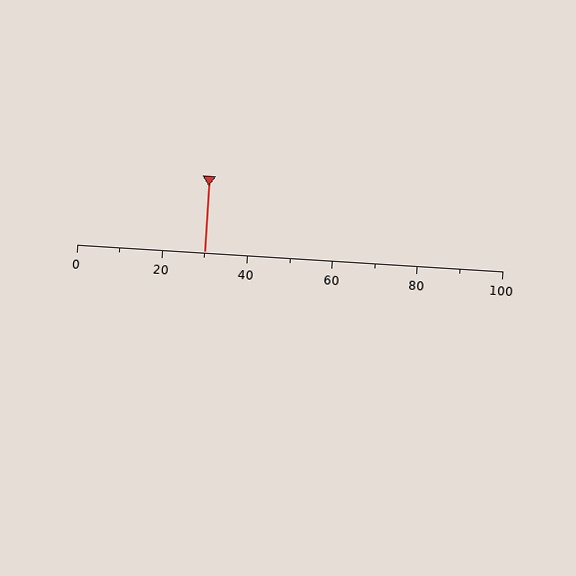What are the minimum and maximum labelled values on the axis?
The axis runs from 0 to 100.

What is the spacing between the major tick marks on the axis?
The major ticks are spaced 20 apart.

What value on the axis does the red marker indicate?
The marker indicates approximately 30.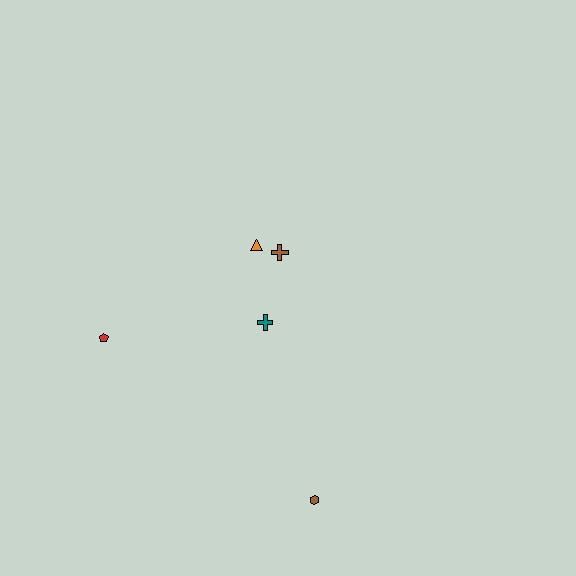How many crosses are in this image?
There are 2 crosses.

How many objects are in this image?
There are 5 objects.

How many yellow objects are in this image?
There are no yellow objects.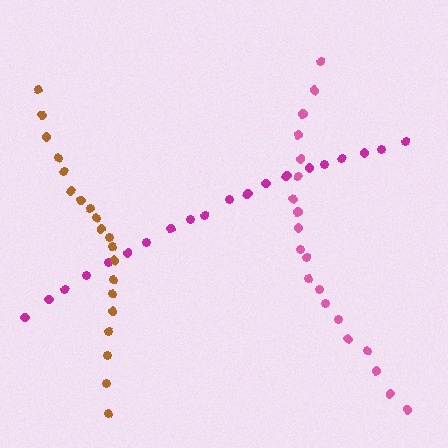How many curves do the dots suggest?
There are 3 distinct paths.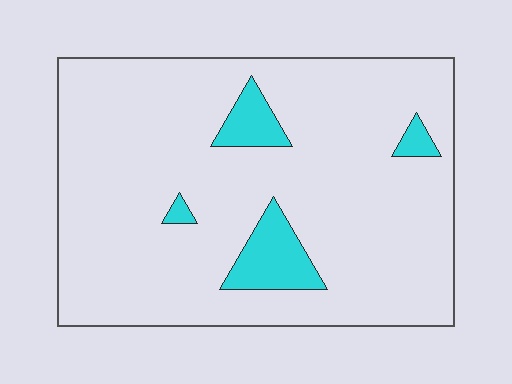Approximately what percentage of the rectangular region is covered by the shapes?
Approximately 10%.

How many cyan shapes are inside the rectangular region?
4.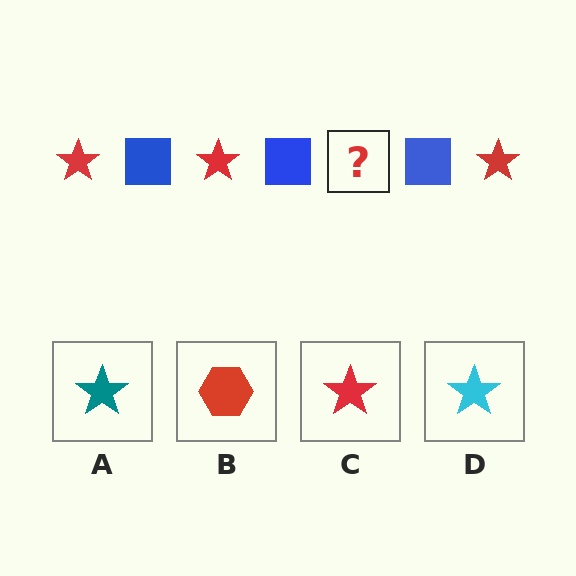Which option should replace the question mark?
Option C.